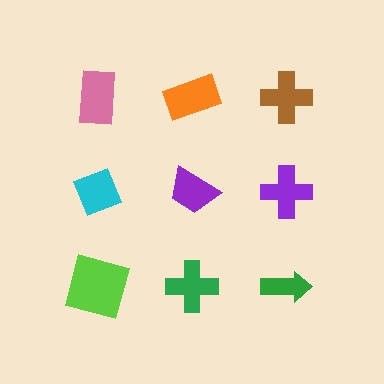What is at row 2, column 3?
A purple cross.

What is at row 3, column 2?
A green cross.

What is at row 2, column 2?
A purple trapezoid.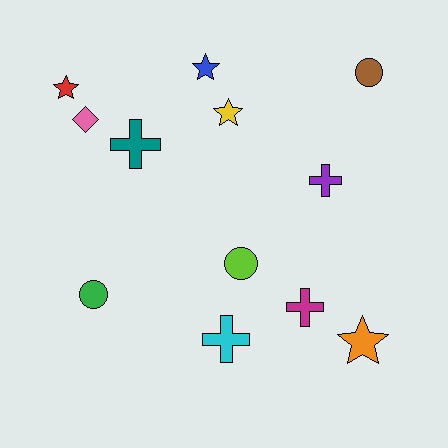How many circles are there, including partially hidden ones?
There are 3 circles.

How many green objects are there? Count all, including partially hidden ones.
There is 1 green object.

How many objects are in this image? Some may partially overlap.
There are 12 objects.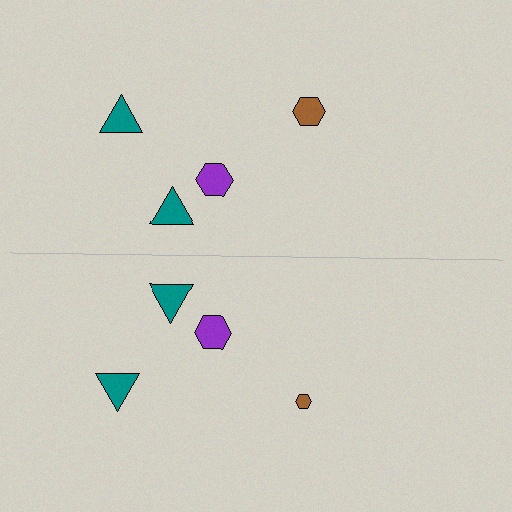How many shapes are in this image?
There are 8 shapes in this image.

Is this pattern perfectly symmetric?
No, the pattern is not perfectly symmetric. The brown hexagon on the bottom side has a different size than its mirror counterpart.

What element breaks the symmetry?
The brown hexagon on the bottom side has a different size than its mirror counterpart.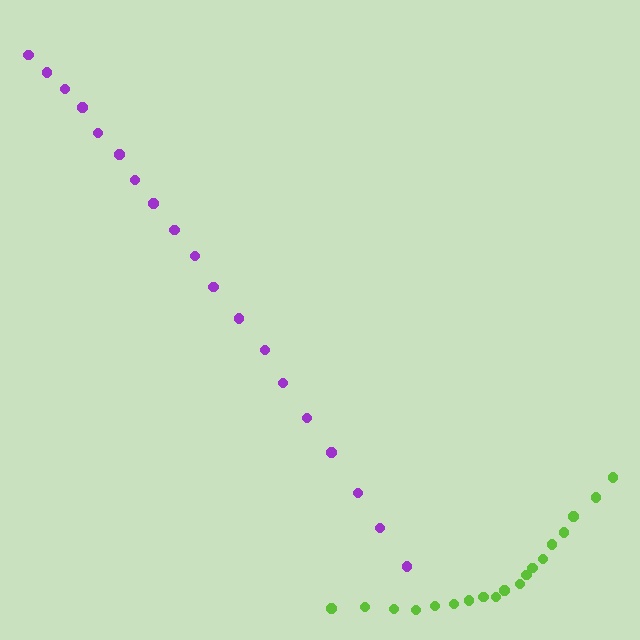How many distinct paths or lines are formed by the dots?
There are 2 distinct paths.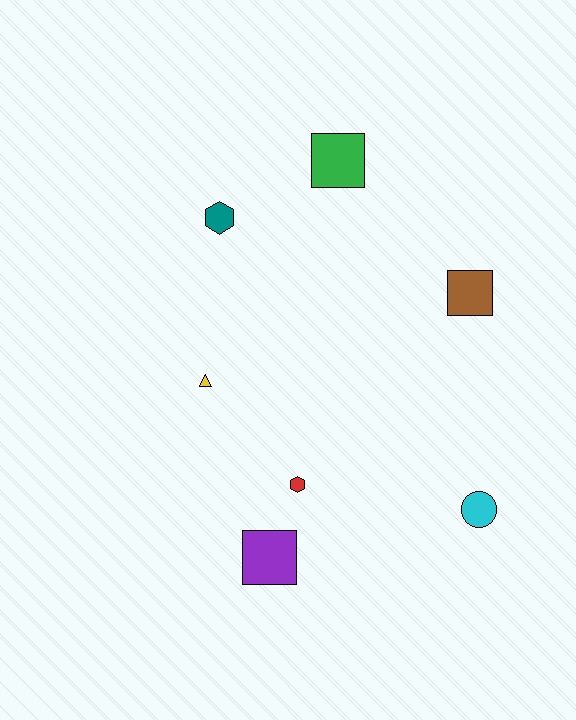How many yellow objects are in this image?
There is 1 yellow object.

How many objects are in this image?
There are 7 objects.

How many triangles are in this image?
There is 1 triangle.